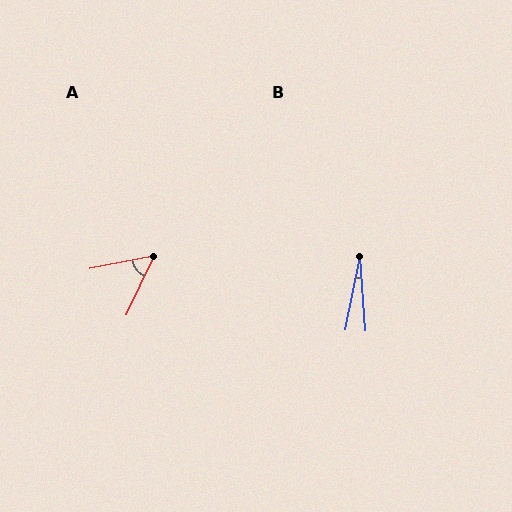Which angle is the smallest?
B, at approximately 16 degrees.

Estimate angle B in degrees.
Approximately 16 degrees.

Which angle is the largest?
A, at approximately 53 degrees.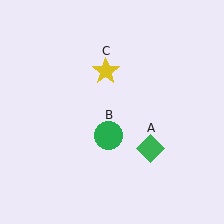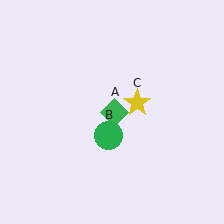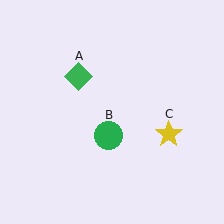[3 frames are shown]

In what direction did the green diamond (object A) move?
The green diamond (object A) moved up and to the left.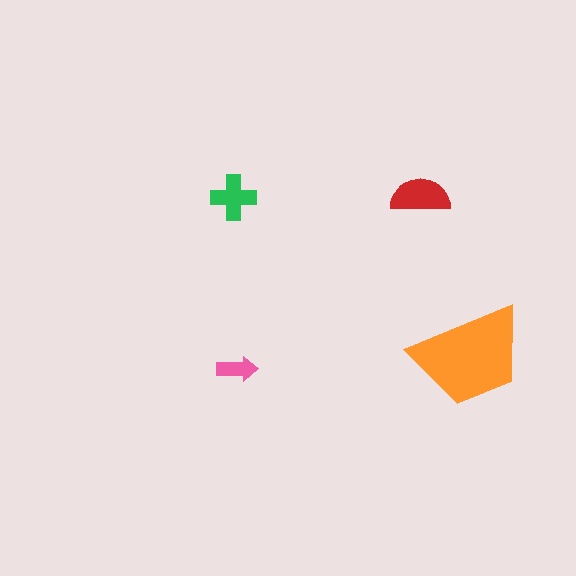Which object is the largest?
The orange trapezoid.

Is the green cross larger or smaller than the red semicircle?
Smaller.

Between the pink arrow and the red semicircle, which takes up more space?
The red semicircle.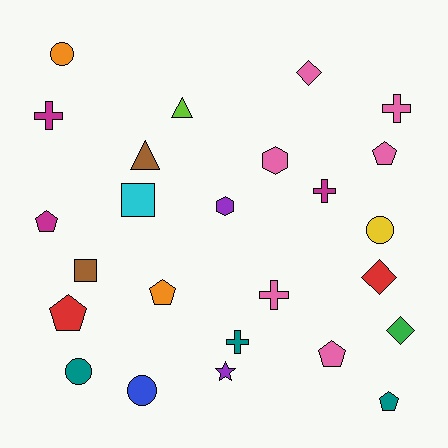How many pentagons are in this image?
There are 6 pentagons.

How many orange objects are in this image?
There are 2 orange objects.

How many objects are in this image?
There are 25 objects.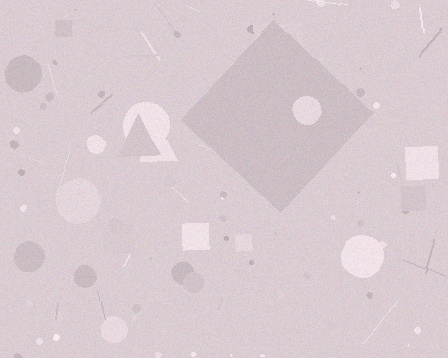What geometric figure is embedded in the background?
A diamond is embedded in the background.